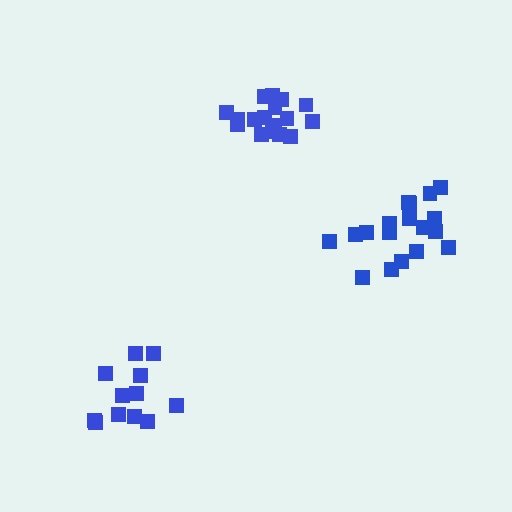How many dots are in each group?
Group 1: 17 dots, Group 2: 12 dots, Group 3: 18 dots (47 total).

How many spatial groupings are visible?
There are 3 spatial groupings.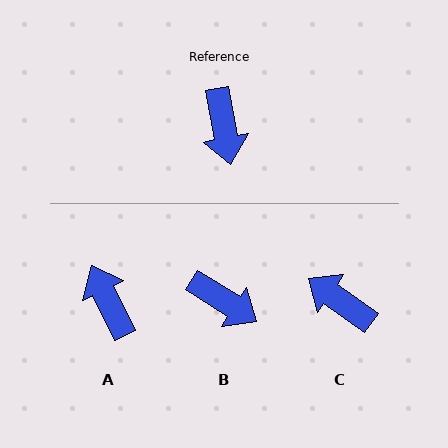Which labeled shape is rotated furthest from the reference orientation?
A, about 164 degrees away.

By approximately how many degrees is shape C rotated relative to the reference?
Approximately 135 degrees clockwise.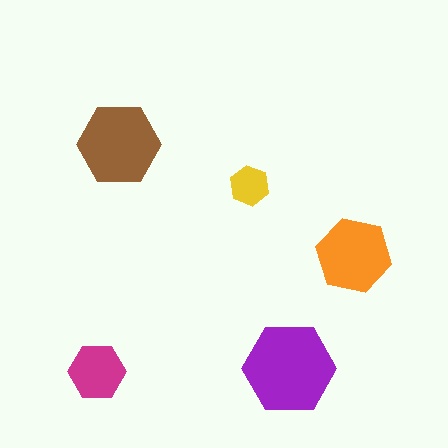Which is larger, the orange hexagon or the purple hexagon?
The purple one.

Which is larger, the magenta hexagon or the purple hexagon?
The purple one.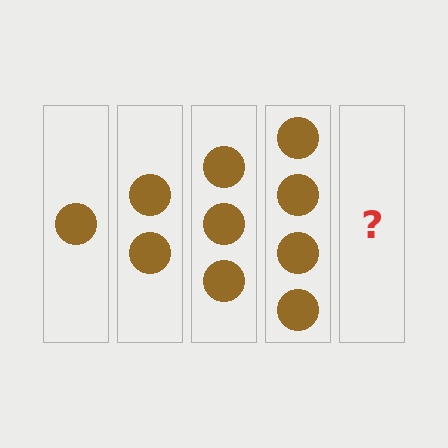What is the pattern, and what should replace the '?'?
The pattern is that each step adds one more circle. The '?' should be 5 circles.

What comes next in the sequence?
The next element should be 5 circles.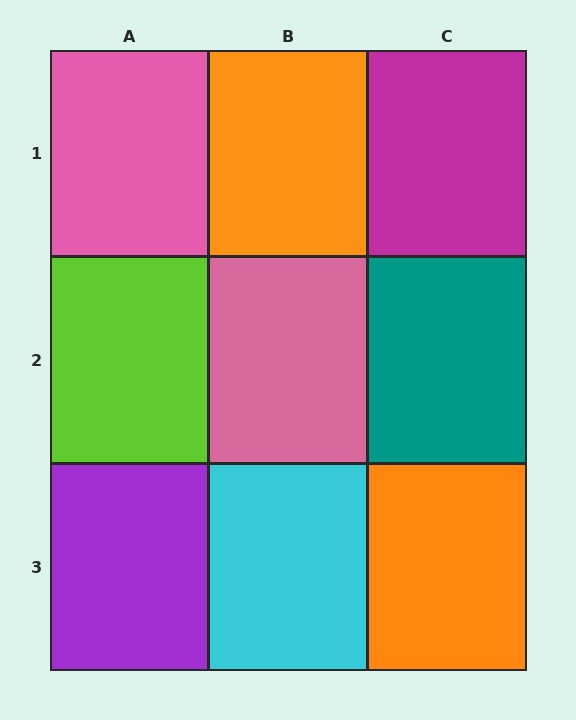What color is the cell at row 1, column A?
Pink.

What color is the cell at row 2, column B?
Pink.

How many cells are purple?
1 cell is purple.